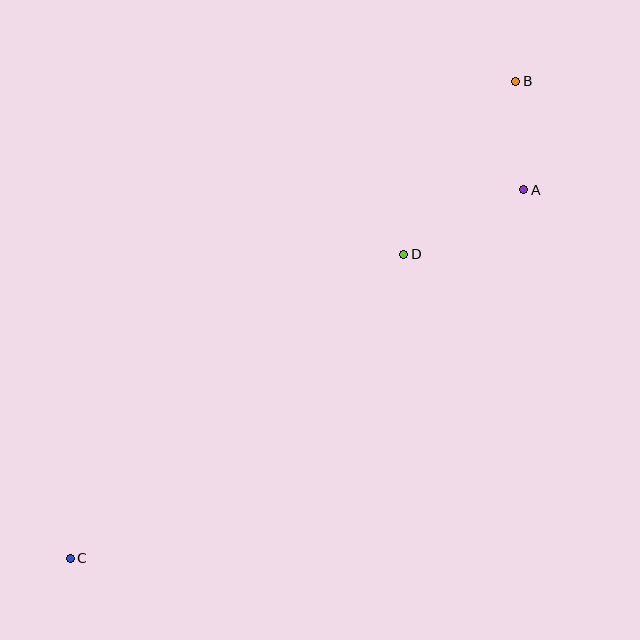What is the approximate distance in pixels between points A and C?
The distance between A and C is approximately 584 pixels.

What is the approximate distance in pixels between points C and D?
The distance between C and D is approximately 452 pixels.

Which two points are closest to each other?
Points A and B are closest to each other.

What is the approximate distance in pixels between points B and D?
The distance between B and D is approximately 206 pixels.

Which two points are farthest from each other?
Points B and C are farthest from each other.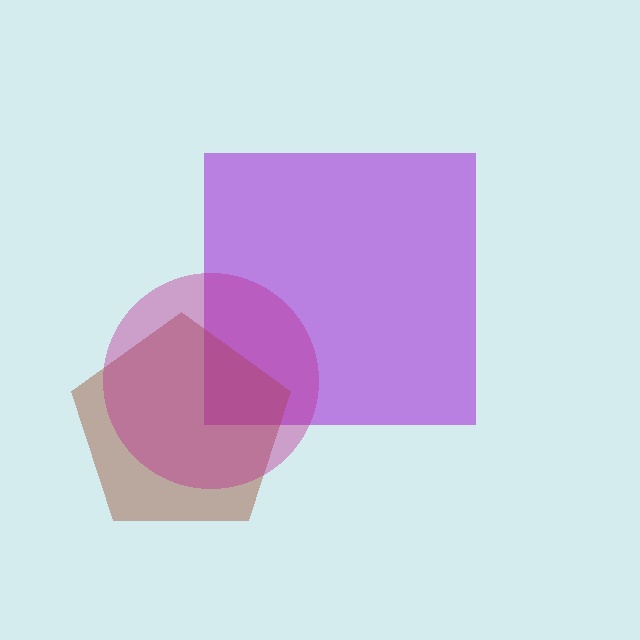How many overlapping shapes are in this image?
There are 3 overlapping shapes in the image.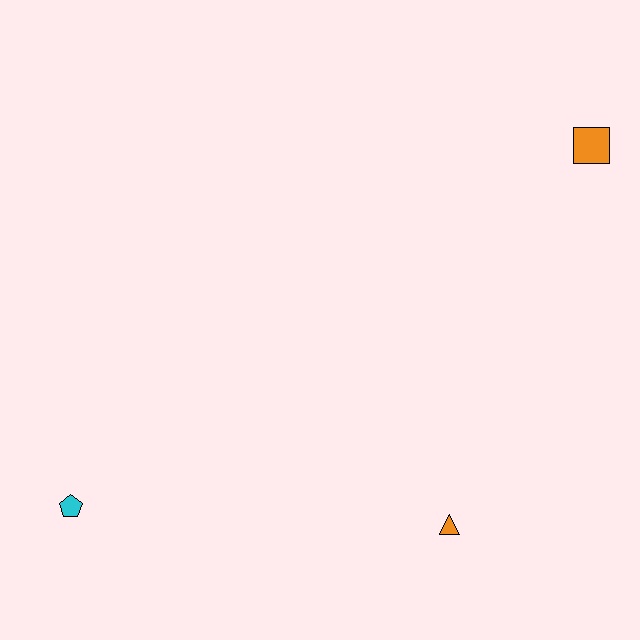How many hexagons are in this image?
There are no hexagons.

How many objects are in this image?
There are 3 objects.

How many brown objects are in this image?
There are no brown objects.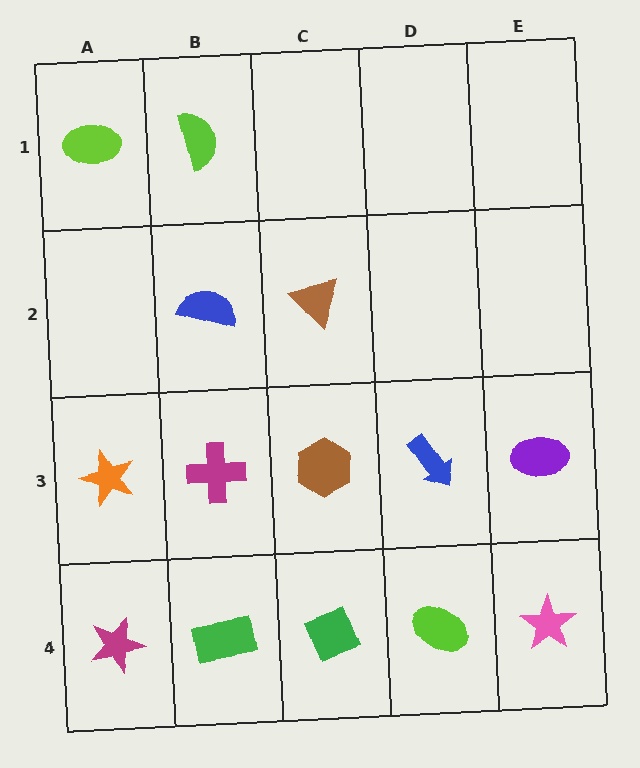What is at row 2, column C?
A brown triangle.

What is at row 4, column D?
A lime ellipse.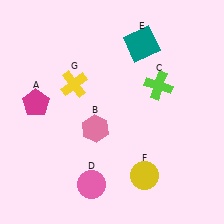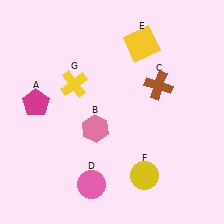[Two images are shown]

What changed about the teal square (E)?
In Image 1, E is teal. In Image 2, it changed to yellow.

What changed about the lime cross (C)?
In Image 1, C is lime. In Image 2, it changed to brown.